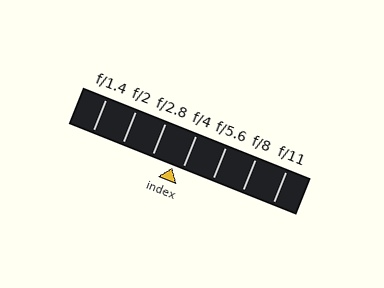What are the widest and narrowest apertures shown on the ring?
The widest aperture shown is f/1.4 and the narrowest is f/11.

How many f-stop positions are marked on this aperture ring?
There are 7 f-stop positions marked.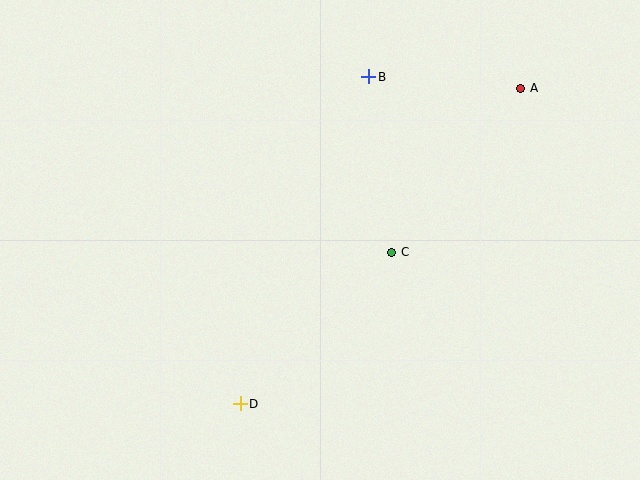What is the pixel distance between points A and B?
The distance between A and B is 153 pixels.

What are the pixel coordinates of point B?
Point B is at (369, 77).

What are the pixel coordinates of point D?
Point D is at (240, 404).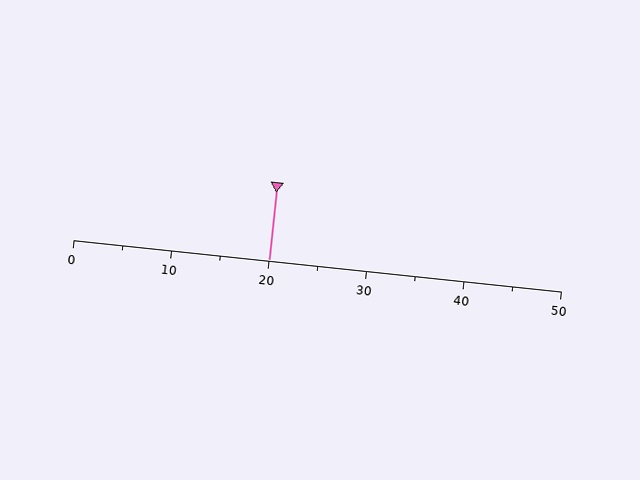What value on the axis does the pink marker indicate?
The marker indicates approximately 20.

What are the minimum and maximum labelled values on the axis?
The axis runs from 0 to 50.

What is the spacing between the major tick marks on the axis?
The major ticks are spaced 10 apart.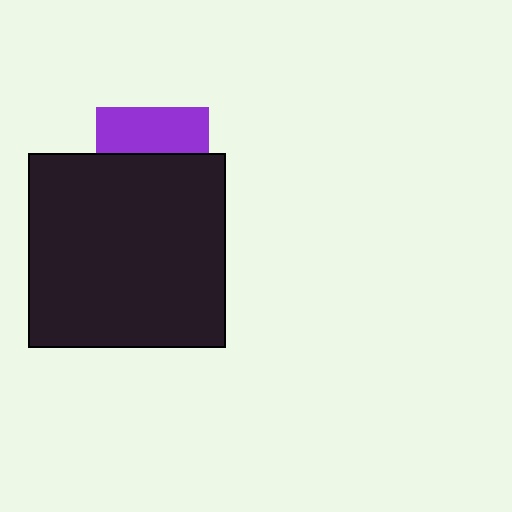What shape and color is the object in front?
The object in front is a black rectangle.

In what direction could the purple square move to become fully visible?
The purple square could move up. That would shift it out from behind the black rectangle entirely.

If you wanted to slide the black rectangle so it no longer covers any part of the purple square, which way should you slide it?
Slide it down — that is the most direct way to separate the two shapes.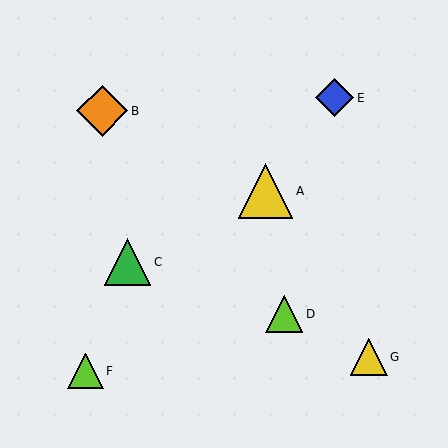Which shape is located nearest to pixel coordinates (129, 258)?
The green triangle (labeled C) at (127, 262) is nearest to that location.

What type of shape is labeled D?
Shape D is a lime triangle.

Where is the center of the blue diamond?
The center of the blue diamond is at (335, 98).